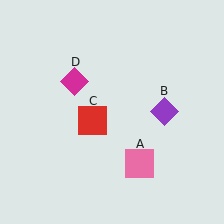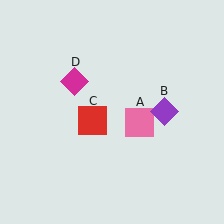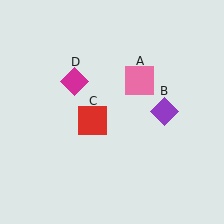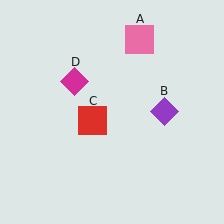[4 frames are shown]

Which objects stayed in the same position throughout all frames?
Purple diamond (object B) and red square (object C) and magenta diamond (object D) remained stationary.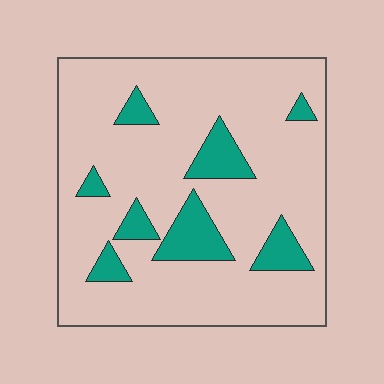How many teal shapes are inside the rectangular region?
8.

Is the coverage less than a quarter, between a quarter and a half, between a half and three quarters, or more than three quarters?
Less than a quarter.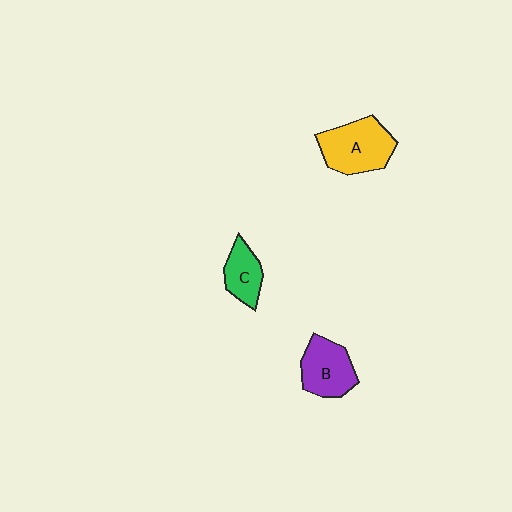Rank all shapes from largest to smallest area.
From largest to smallest: A (yellow), B (purple), C (green).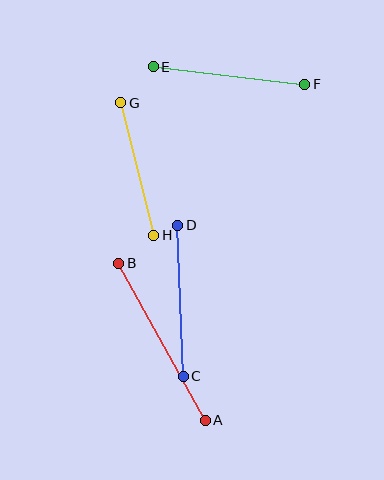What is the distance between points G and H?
The distance is approximately 136 pixels.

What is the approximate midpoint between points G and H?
The midpoint is at approximately (137, 169) pixels.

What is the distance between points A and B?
The distance is approximately 179 pixels.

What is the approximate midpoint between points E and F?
The midpoint is at approximately (229, 75) pixels.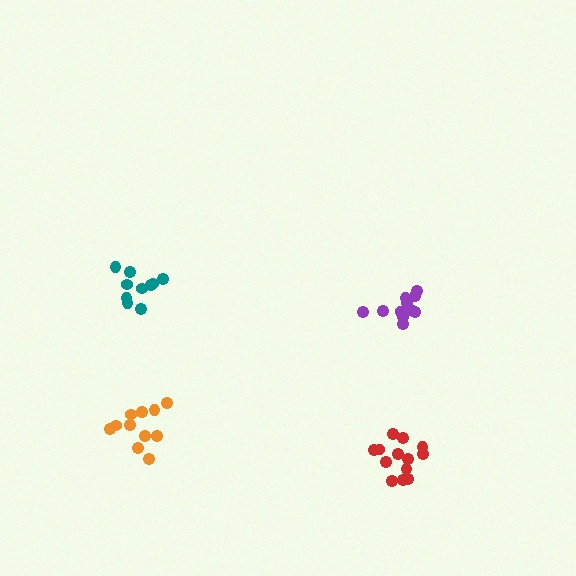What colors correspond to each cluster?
The clusters are colored: teal, red, purple, orange.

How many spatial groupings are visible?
There are 4 spatial groupings.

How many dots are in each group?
Group 1: 10 dots, Group 2: 13 dots, Group 3: 12 dots, Group 4: 11 dots (46 total).